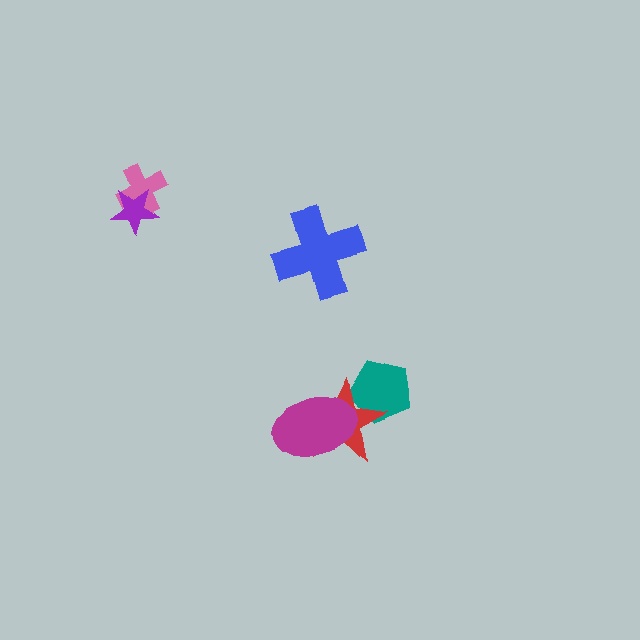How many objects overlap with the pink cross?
1 object overlaps with the pink cross.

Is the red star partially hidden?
Yes, it is partially covered by another shape.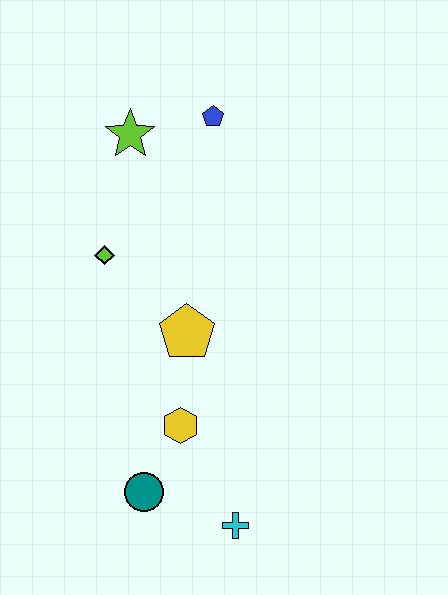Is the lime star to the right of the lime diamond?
Yes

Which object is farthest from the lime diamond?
The cyan cross is farthest from the lime diamond.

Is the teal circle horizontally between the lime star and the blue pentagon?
Yes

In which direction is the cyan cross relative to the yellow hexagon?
The cyan cross is below the yellow hexagon.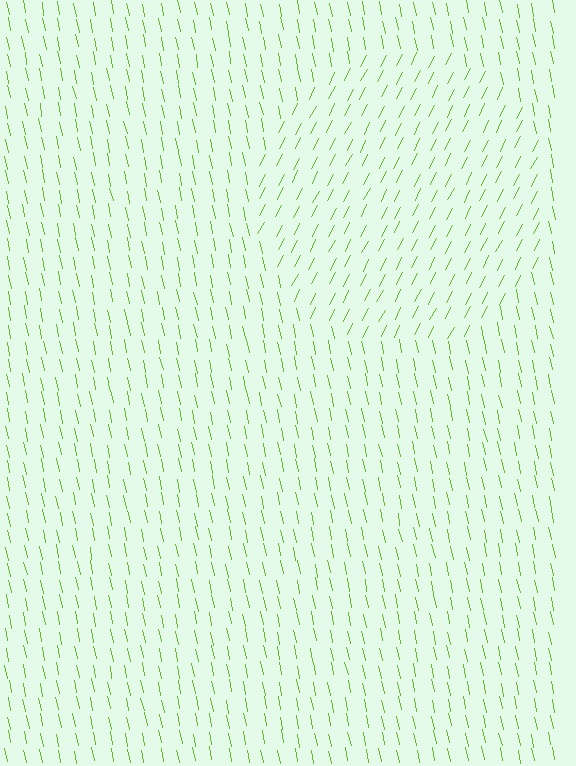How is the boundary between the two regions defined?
The boundary is defined purely by a change in line orientation (approximately 39 degrees difference). All lines are the same color and thickness.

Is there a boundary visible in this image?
Yes, there is a texture boundary formed by a change in line orientation.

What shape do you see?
I see a circle.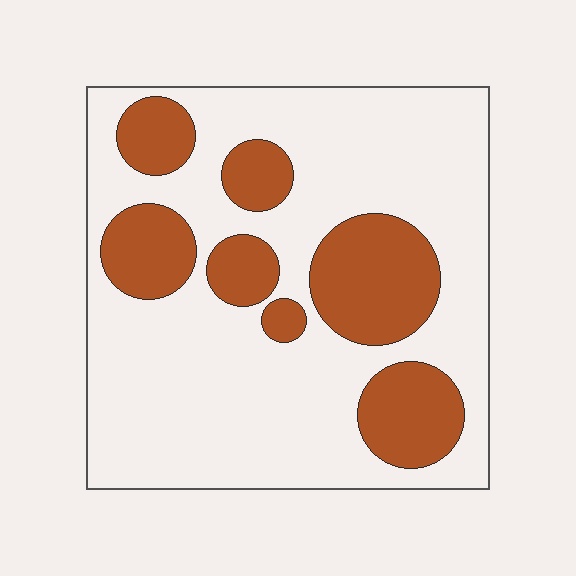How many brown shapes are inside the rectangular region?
7.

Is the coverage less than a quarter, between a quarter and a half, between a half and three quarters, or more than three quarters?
Between a quarter and a half.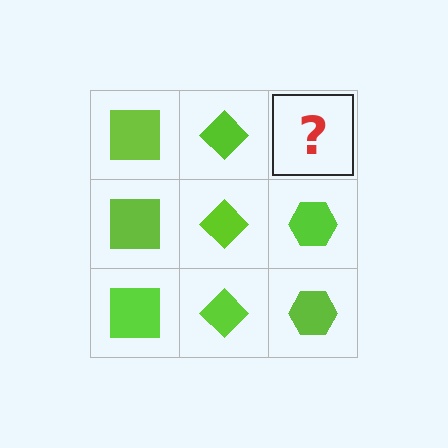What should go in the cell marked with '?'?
The missing cell should contain a lime hexagon.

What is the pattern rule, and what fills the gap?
The rule is that each column has a consistent shape. The gap should be filled with a lime hexagon.